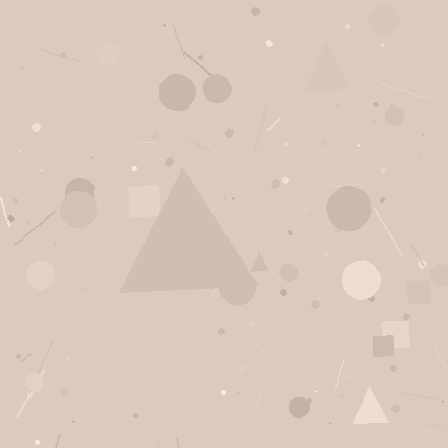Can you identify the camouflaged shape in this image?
The camouflaged shape is a triangle.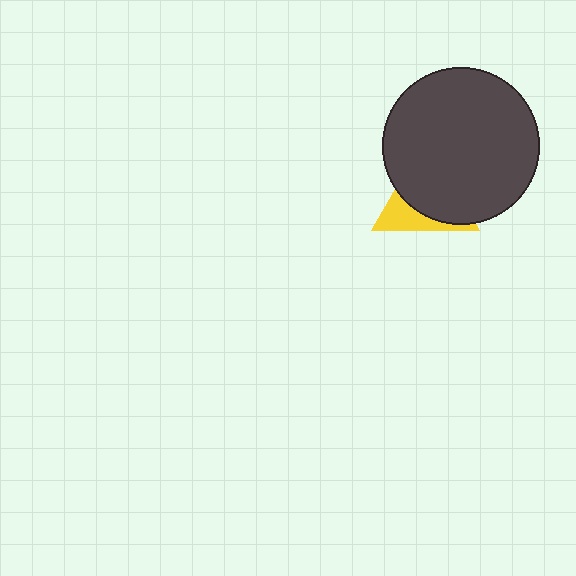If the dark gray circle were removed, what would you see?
You would see the complete yellow triangle.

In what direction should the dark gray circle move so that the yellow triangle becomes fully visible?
The dark gray circle should move toward the upper-right. That is the shortest direction to clear the overlap and leave the yellow triangle fully visible.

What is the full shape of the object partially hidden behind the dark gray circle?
The partially hidden object is a yellow triangle.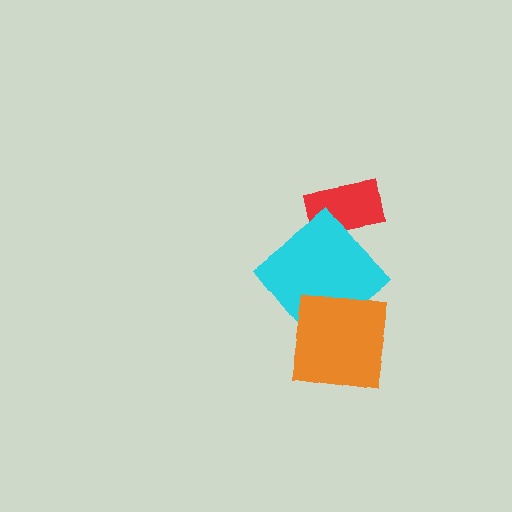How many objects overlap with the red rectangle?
1 object overlaps with the red rectangle.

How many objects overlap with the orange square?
1 object overlaps with the orange square.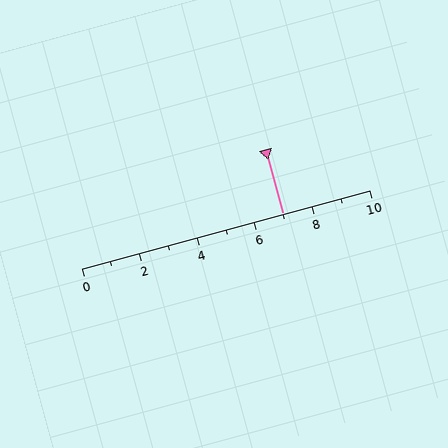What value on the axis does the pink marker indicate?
The marker indicates approximately 7.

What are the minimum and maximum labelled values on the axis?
The axis runs from 0 to 10.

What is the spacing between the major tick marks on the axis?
The major ticks are spaced 2 apart.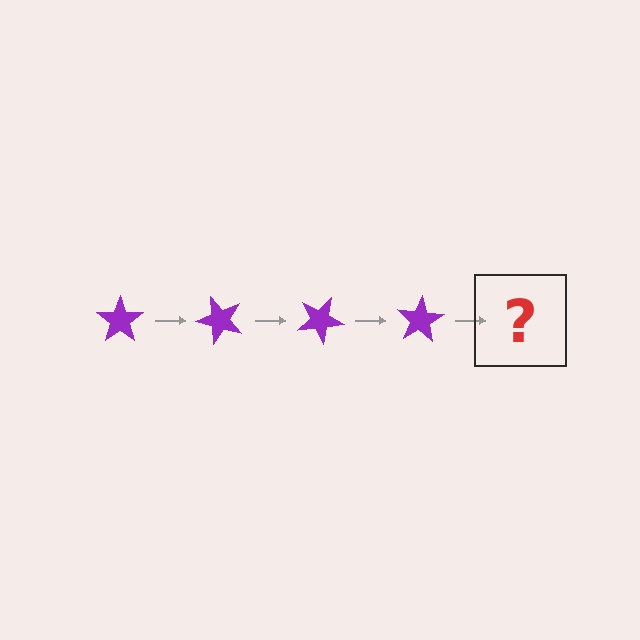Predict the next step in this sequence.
The next step is a purple star rotated 200 degrees.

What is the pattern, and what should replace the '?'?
The pattern is that the star rotates 50 degrees each step. The '?' should be a purple star rotated 200 degrees.